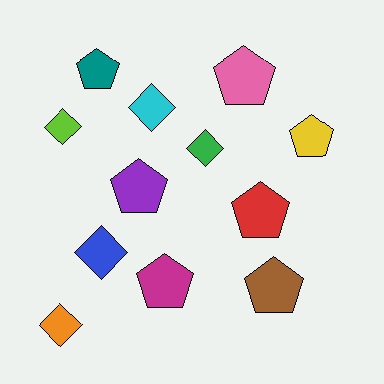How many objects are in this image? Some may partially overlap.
There are 12 objects.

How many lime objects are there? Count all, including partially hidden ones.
There is 1 lime object.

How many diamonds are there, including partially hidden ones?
There are 5 diamonds.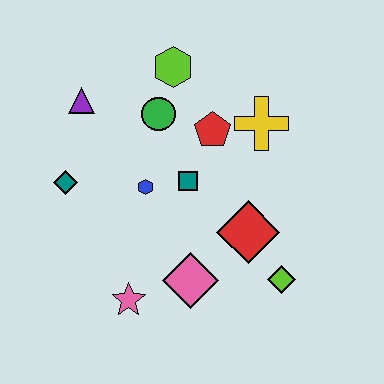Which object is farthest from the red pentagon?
The pink star is farthest from the red pentagon.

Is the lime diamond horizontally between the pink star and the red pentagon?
No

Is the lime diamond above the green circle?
No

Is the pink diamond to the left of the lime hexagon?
No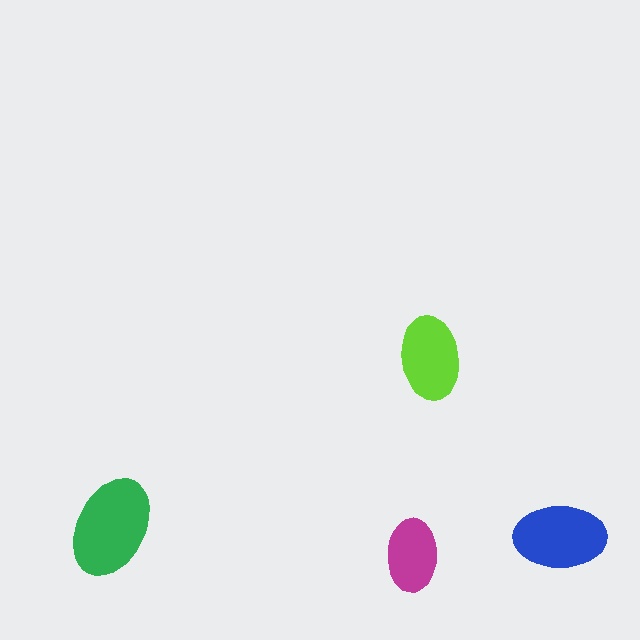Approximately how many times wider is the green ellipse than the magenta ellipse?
About 1.5 times wider.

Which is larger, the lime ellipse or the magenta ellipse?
The lime one.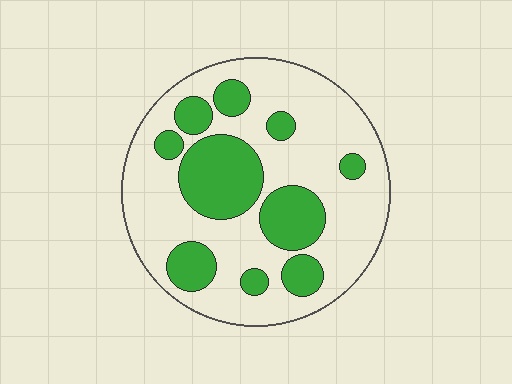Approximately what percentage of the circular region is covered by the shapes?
Approximately 30%.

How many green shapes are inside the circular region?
10.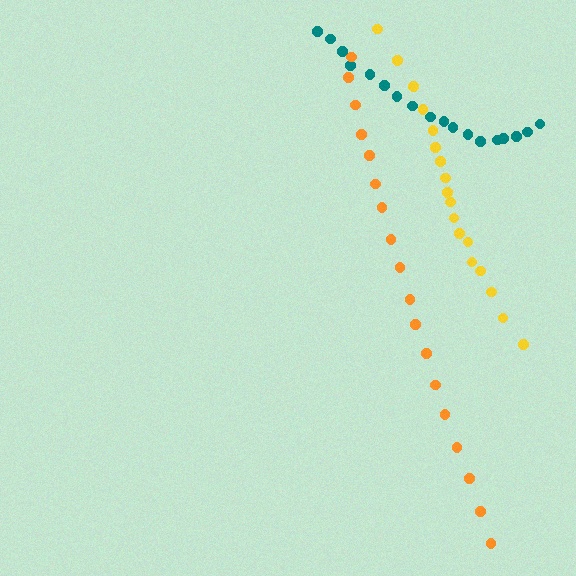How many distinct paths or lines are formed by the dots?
There are 3 distinct paths.